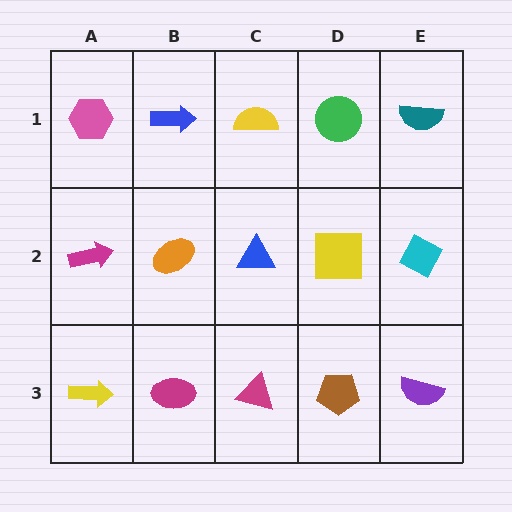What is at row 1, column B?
A blue arrow.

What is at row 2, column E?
A cyan diamond.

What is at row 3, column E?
A purple semicircle.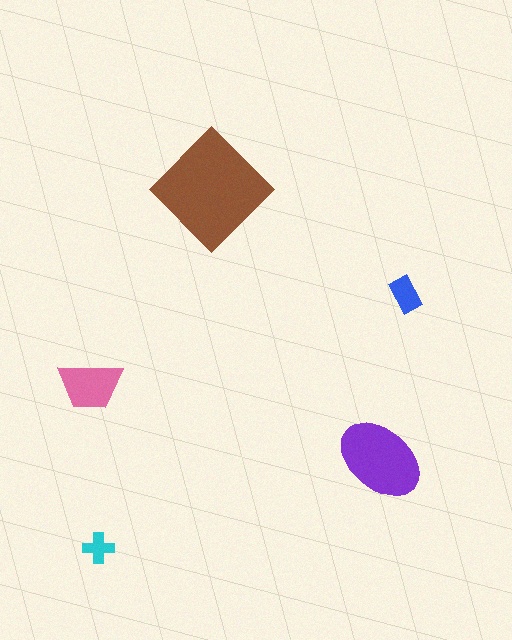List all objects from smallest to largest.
The cyan cross, the blue rectangle, the pink trapezoid, the purple ellipse, the brown diamond.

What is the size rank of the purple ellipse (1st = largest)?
2nd.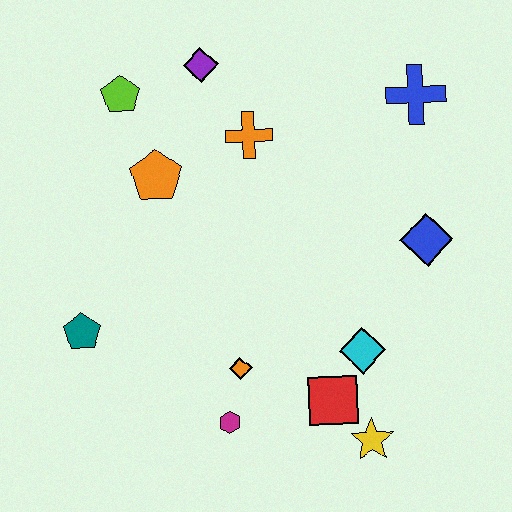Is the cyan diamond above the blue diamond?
No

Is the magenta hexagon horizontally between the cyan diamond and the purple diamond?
Yes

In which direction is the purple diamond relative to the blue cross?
The purple diamond is to the left of the blue cross.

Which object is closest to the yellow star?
The red square is closest to the yellow star.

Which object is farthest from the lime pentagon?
The yellow star is farthest from the lime pentagon.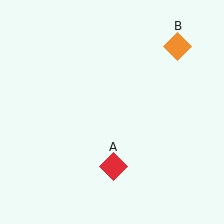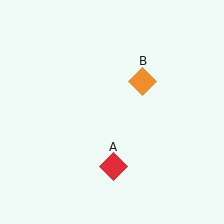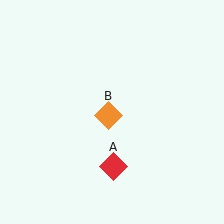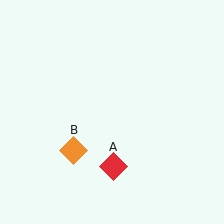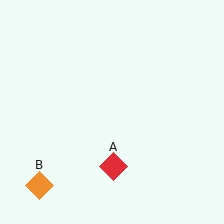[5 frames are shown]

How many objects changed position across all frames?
1 object changed position: orange diamond (object B).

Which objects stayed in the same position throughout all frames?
Red diamond (object A) remained stationary.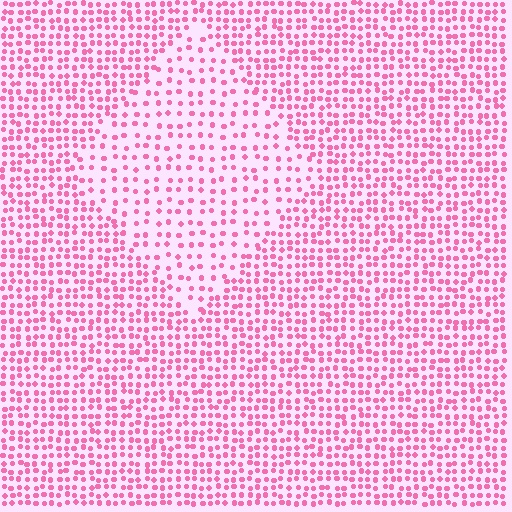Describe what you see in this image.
The image contains small pink elements arranged at two different densities. A diamond-shaped region is visible where the elements are less densely packed than the surrounding area.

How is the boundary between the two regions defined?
The boundary is defined by a change in element density (approximately 1.9x ratio). All elements are the same color, size, and shape.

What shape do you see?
I see a diamond.